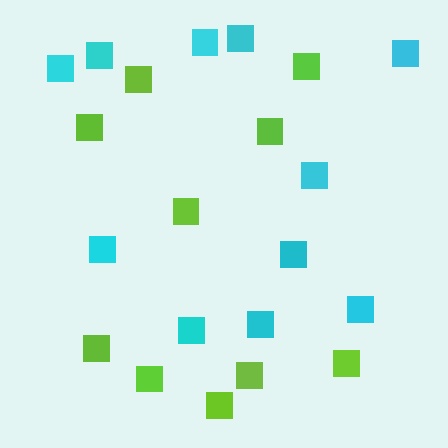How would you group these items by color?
There are 2 groups: one group of lime squares (10) and one group of cyan squares (11).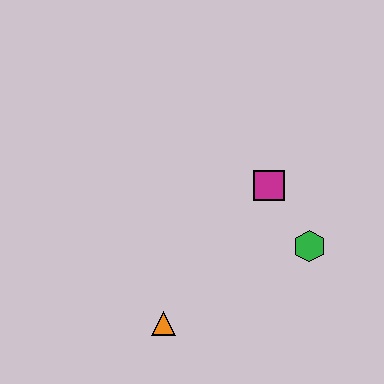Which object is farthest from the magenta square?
The orange triangle is farthest from the magenta square.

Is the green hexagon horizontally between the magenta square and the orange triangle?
No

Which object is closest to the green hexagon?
The magenta square is closest to the green hexagon.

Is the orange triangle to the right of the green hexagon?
No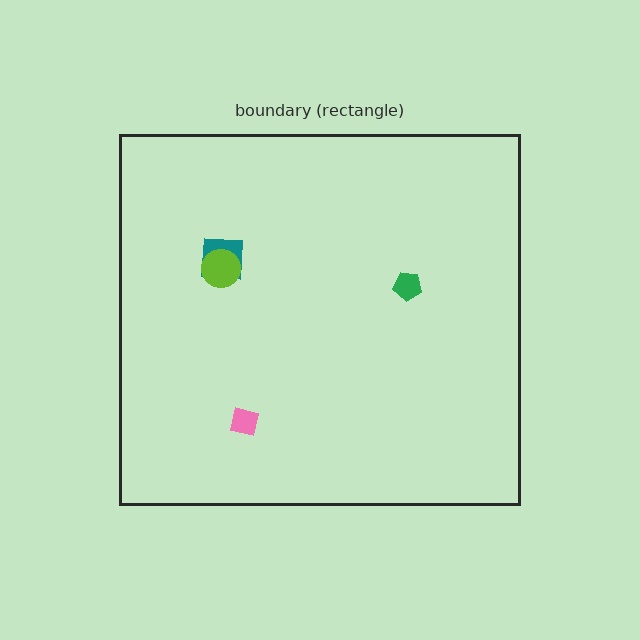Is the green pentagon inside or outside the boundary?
Inside.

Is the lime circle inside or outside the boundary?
Inside.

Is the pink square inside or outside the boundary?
Inside.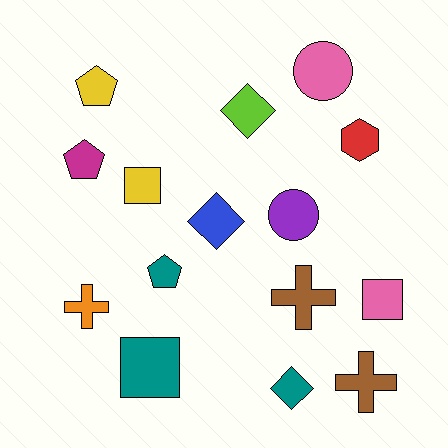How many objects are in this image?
There are 15 objects.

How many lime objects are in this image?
There is 1 lime object.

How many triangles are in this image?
There are no triangles.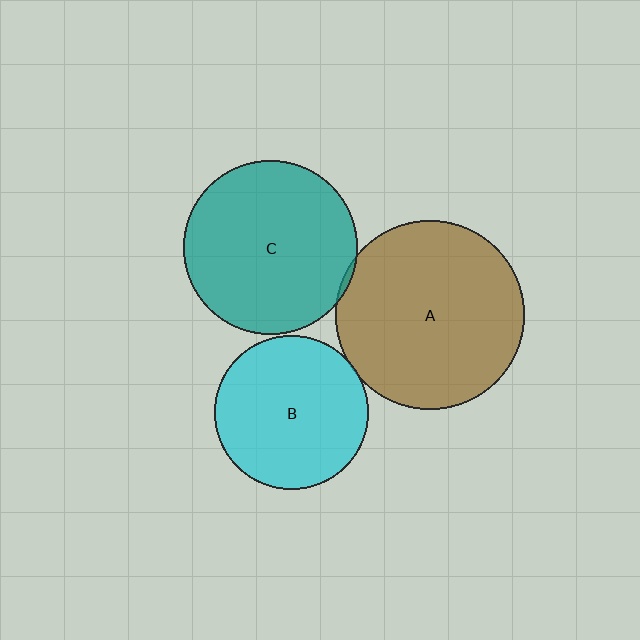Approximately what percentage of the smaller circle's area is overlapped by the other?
Approximately 5%.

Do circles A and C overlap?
Yes.